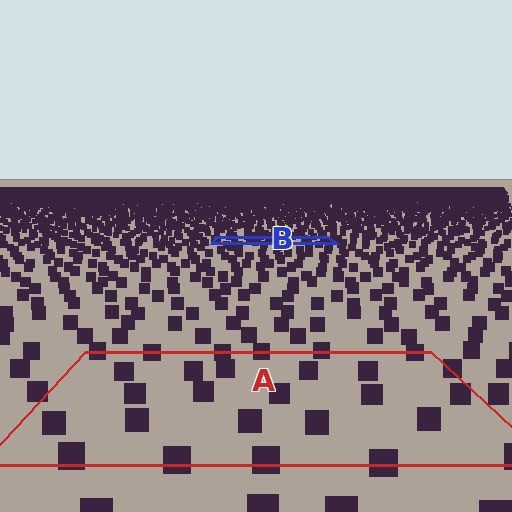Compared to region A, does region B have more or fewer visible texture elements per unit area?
Region B has more texture elements per unit area — they are packed more densely because it is farther away.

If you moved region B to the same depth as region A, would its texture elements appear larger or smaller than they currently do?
They would appear larger. At a closer depth, the same texture elements are projected at a bigger on-screen size.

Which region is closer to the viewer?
Region A is closer. The texture elements there are larger and more spread out.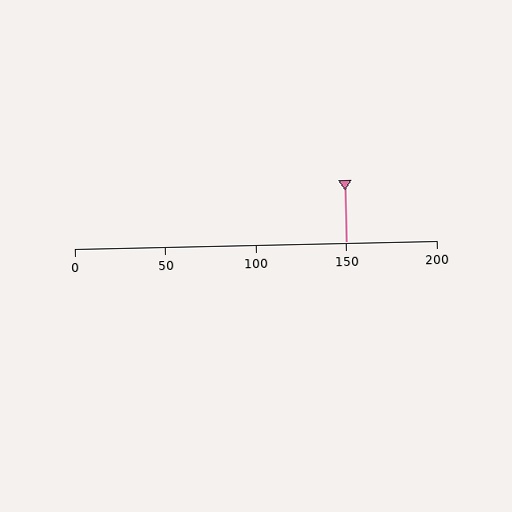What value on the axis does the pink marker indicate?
The marker indicates approximately 150.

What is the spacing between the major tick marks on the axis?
The major ticks are spaced 50 apart.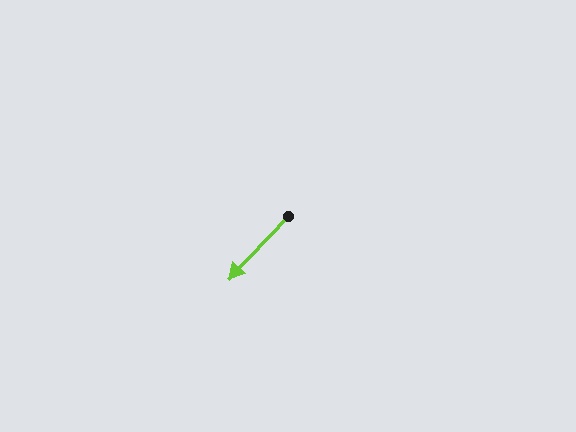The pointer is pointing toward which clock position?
Roughly 7 o'clock.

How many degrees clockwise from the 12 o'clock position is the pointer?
Approximately 223 degrees.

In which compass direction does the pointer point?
Southwest.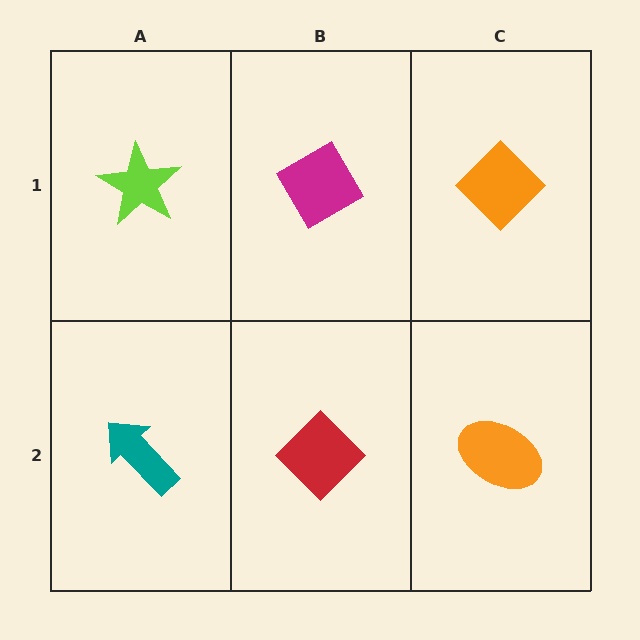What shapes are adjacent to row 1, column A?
A teal arrow (row 2, column A), a magenta diamond (row 1, column B).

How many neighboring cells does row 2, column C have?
2.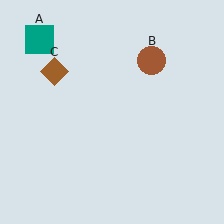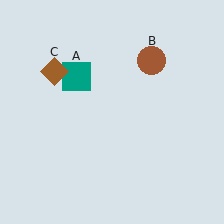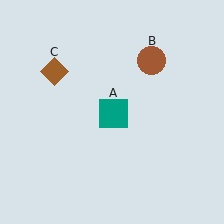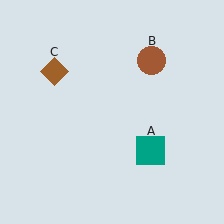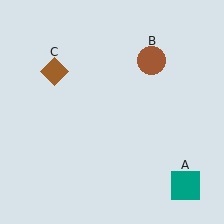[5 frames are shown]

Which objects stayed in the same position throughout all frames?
Brown circle (object B) and brown diamond (object C) remained stationary.